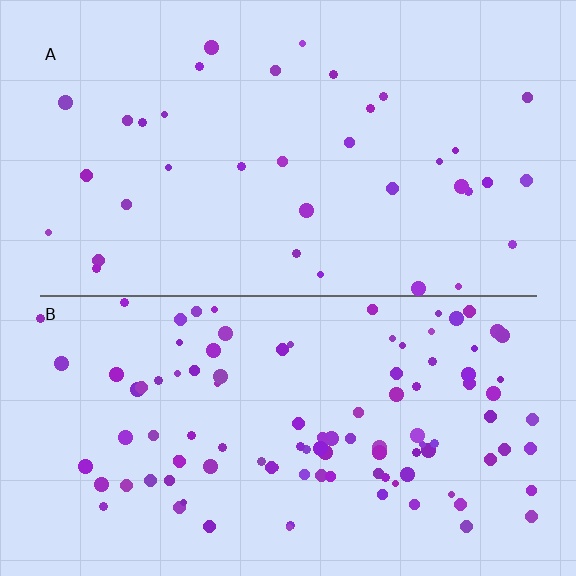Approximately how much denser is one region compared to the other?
Approximately 2.9× — region B over region A.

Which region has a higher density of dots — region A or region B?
B (the bottom).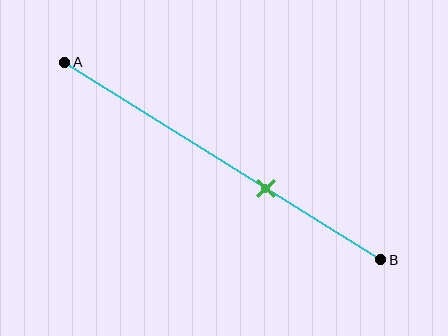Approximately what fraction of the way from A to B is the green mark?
The green mark is approximately 65% of the way from A to B.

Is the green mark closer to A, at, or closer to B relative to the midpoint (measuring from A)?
The green mark is closer to point B than the midpoint of segment AB.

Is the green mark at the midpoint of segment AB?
No, the mark is at about 65% from A, not at the 50% midpoint.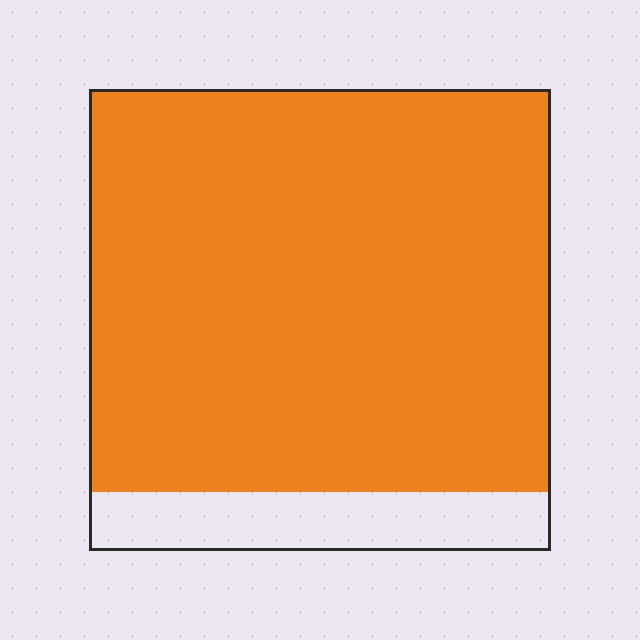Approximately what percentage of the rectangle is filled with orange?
Approximately 85%.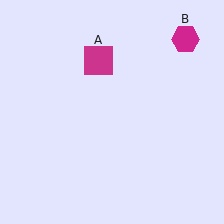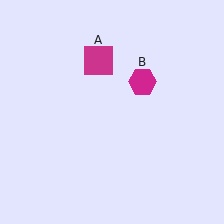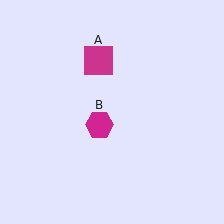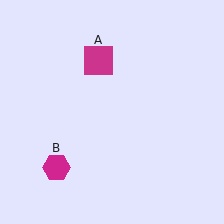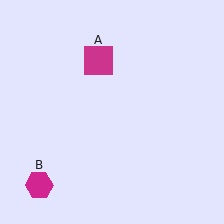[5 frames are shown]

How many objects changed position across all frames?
1 object changed position: magenta hexagon (object B).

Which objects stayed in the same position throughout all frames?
Magenta square (object A) remained stationary.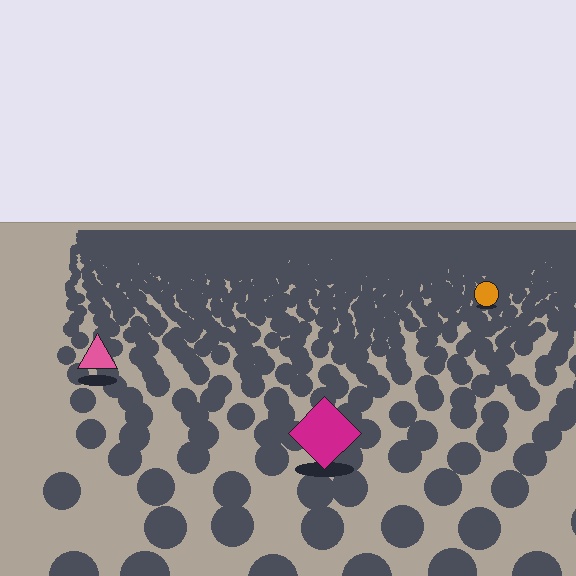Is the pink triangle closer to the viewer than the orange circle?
Yes. The pink triangle is closer — you can tell from the texture gradient: the ground texture is coarser near it.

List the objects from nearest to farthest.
From nearest to farthest: the magenta diamond, the pink triangle, the orange circle.